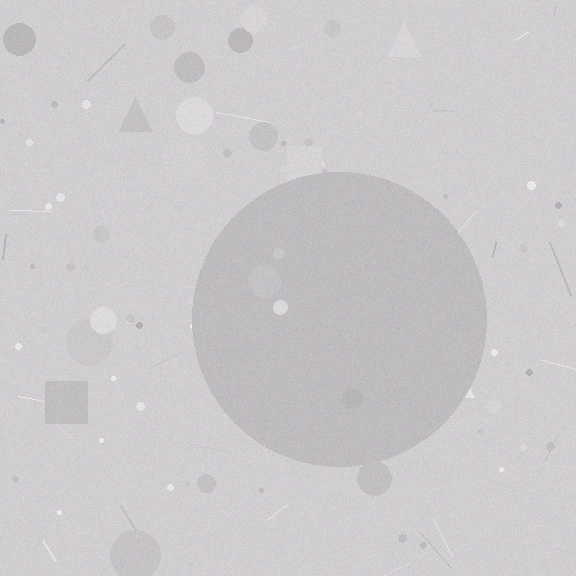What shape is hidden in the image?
A circle is hidden in the image.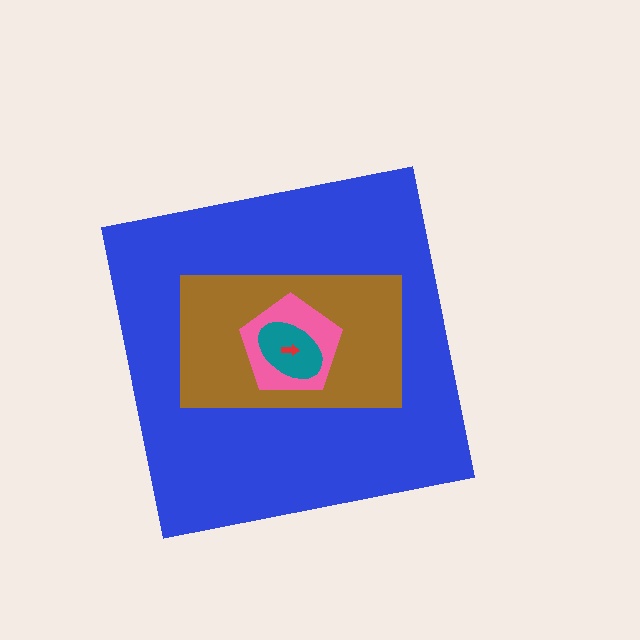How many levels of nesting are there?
5.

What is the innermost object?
The red arrow.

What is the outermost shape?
The blue square.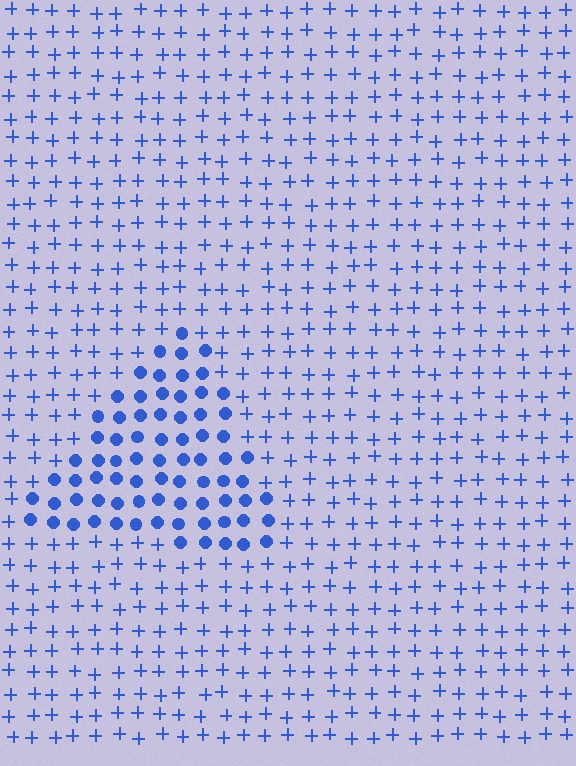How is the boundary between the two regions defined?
The boundary is defined by a change in element shape: circles inside vs. plus signs outside. All elements share the same color and spacing.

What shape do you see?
I see a triangle.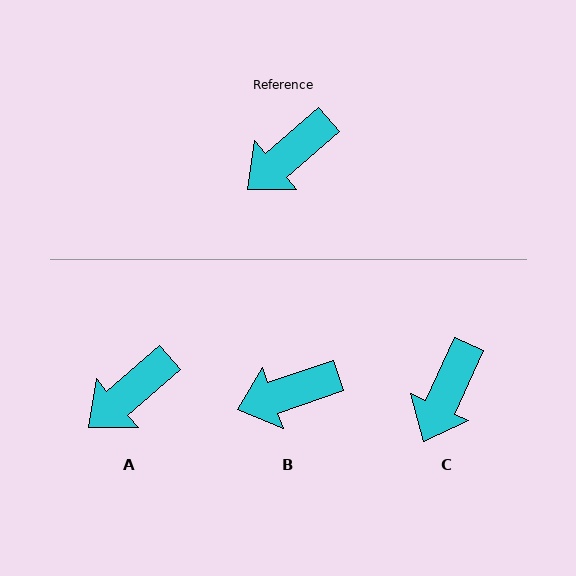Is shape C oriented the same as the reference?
No, it is off by about 24 degrees.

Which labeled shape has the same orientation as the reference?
A.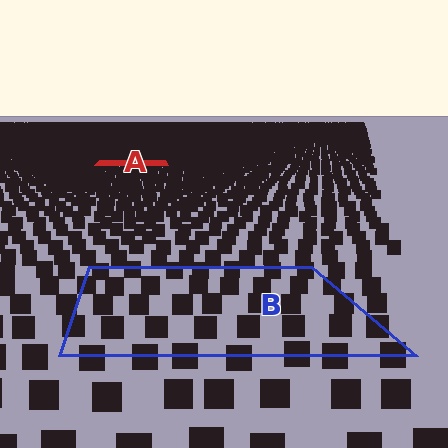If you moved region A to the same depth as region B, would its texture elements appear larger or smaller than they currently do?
They would appear larger. At a closer depth, the same texture elements are projected at a bigger on-screen size.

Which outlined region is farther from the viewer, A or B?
Region A is farther from the viewer — the texture elements inside it appear smaller and more densely packed.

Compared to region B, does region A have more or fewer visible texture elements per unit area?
Region A has more texture elements per unit area — they are packed more densely because it is farther away.